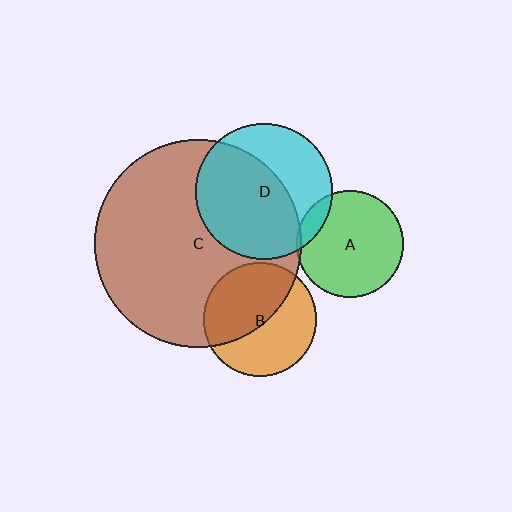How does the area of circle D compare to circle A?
Approximately 1.6 times.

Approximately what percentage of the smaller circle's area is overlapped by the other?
Approximately 60%.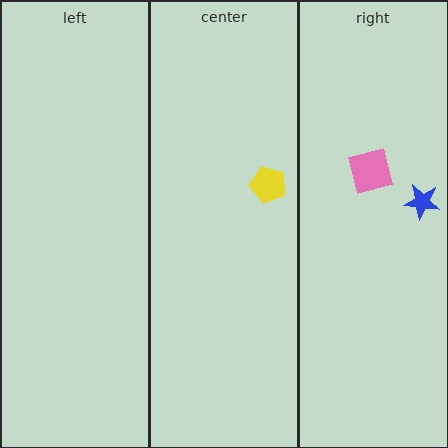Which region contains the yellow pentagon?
The center region.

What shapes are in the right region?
The blue star, the pink square.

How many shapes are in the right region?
2.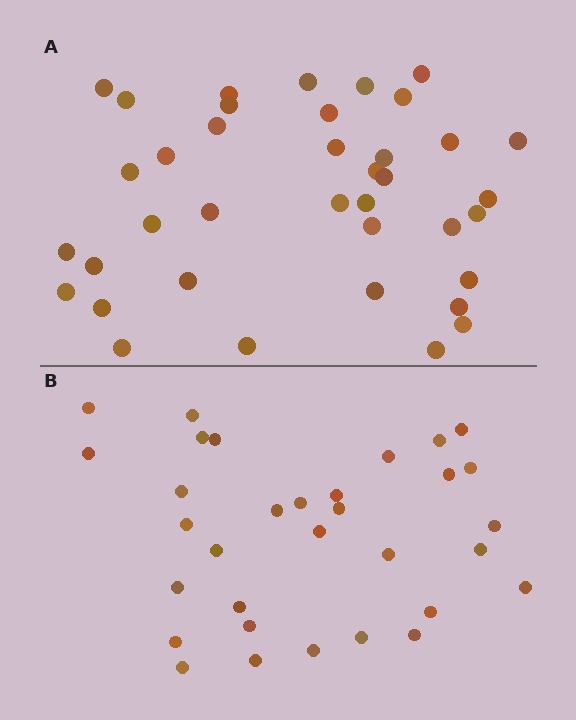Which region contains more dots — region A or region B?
Region A (the top region) has more dots.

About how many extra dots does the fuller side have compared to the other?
Region A has about 6 more dots than region B.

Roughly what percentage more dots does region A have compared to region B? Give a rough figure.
About 20% more.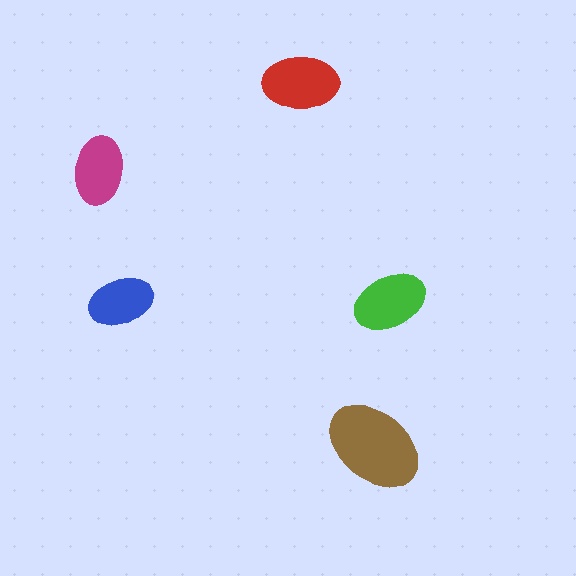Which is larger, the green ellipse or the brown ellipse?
The brown one.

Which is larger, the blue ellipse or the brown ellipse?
The brown one.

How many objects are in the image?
There are 5 objects in the image.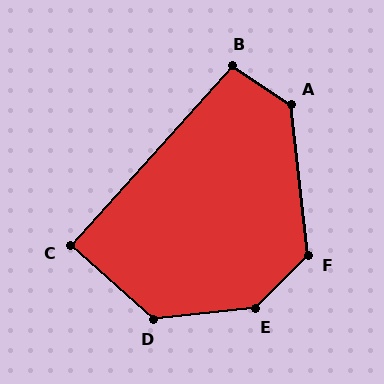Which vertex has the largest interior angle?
E, at approximately 141 degrees.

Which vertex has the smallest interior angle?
C, at approximately 90 degrees.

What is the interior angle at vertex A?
Approximately 129 degrees (obtuse).